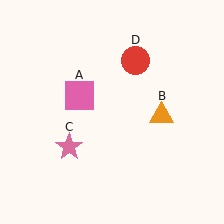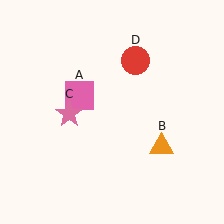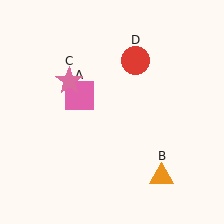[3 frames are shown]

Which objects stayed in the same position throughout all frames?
Pink square (object A) and red circle (object D) remained stationary.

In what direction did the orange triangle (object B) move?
The orange triangle (object B) moved down.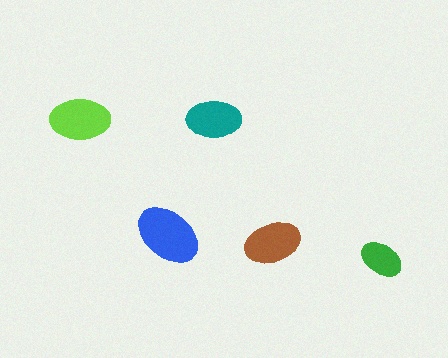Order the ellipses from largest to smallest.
the blue one, the lime one, the brown one, the teal one, the green one.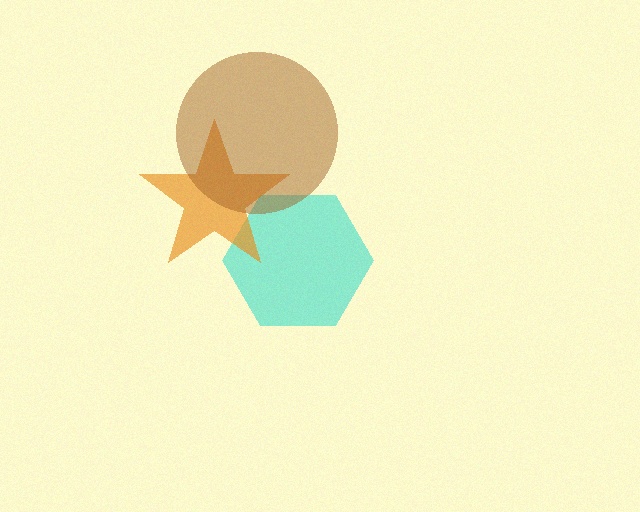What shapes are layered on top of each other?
The layered shapes are: a cyan hexagon, an orange star, a brown circle.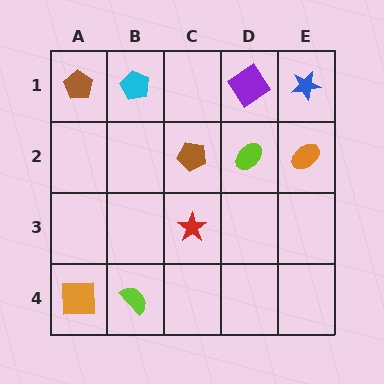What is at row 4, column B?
A lime semicircle.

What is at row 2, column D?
A lime ellipse.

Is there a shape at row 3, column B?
No, that cell is empty.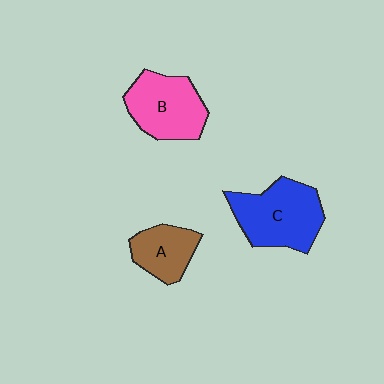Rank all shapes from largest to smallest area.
From largest to smallest: C (blue), B (pink), A (brown).